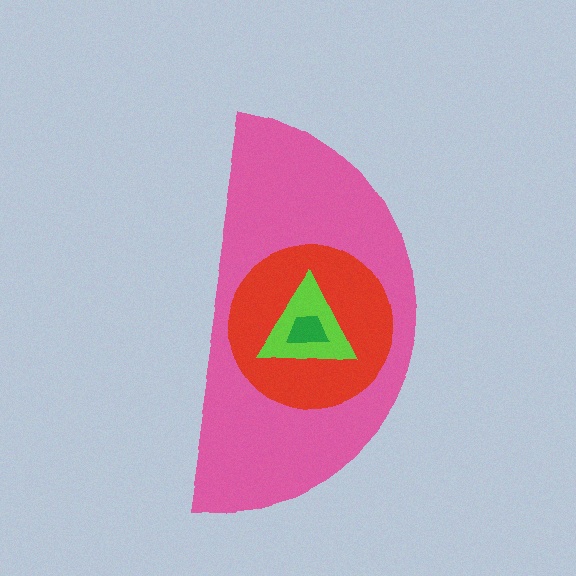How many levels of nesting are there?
4.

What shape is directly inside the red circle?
The lime triangle.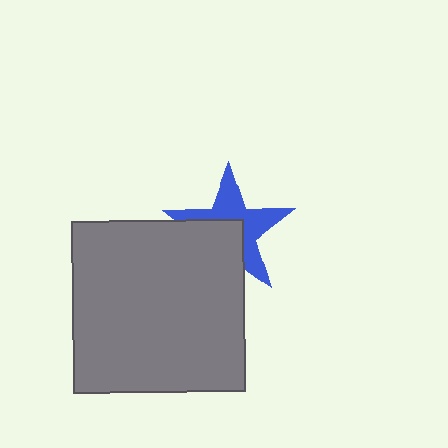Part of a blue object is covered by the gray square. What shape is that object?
It is a star.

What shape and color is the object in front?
The object in front is a gray square.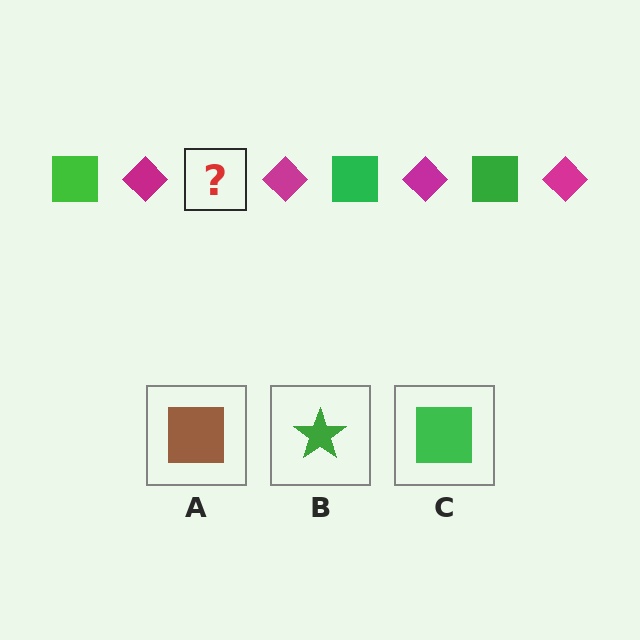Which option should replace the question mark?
Option C.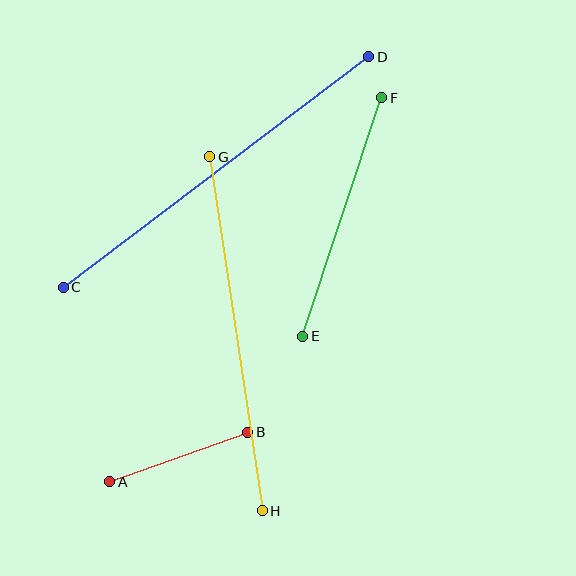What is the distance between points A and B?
The distance is approximately 147 pixels.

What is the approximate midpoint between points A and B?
The midpoint is at approximately (179, 457) pixels.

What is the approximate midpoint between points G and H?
The midpoint is at approximately (236, 334) pixels.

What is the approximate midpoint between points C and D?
The midpoint is at approximately (216, 172) pixels.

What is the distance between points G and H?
The distance is approximately 358 pixels.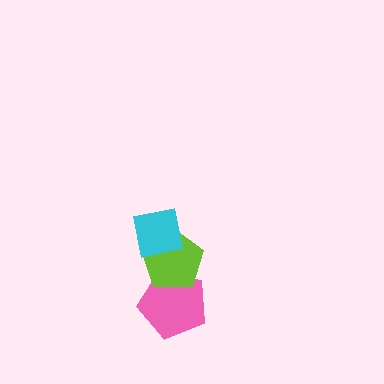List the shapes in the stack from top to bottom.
From top to bottom: the cyan square, the lime pentagon, the pink pentagon.